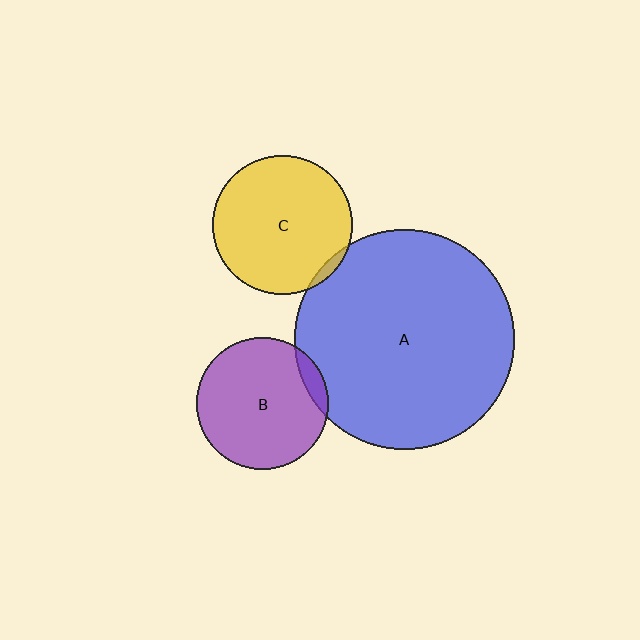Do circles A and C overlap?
Yes.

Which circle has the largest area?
Circle A (blue).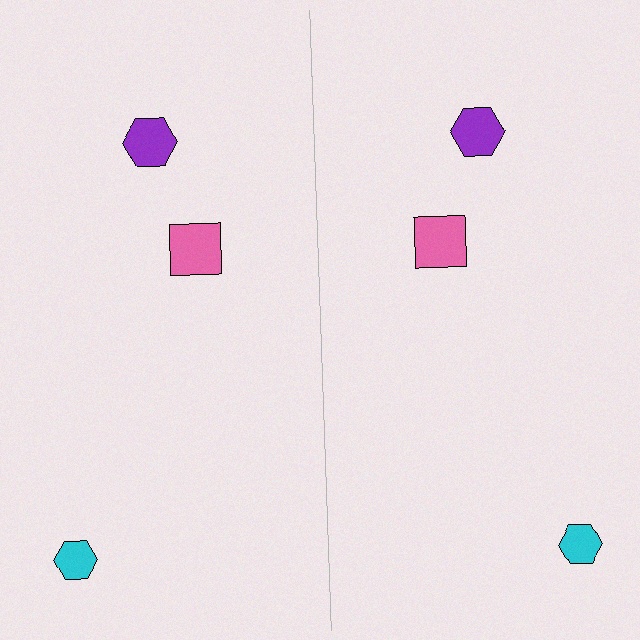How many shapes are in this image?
There are 6 shapes in this image.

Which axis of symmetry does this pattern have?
The pattern has a vertical axis of symmetry running through the center of the image.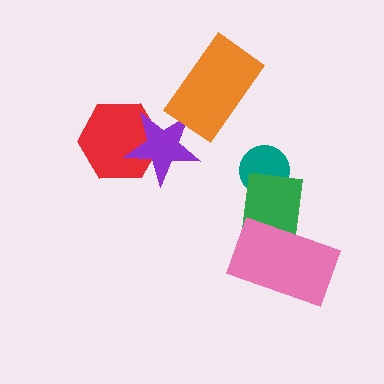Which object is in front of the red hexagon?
The purple star is in front of the red hexagon.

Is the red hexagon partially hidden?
Yes, it is partially covered by another shape.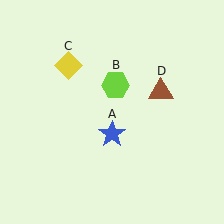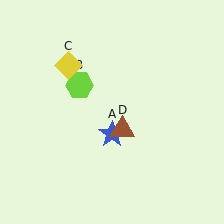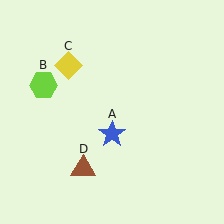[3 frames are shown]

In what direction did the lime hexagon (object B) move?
The lime hexagon (object B) moved left.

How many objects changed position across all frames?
2 objects changed position: lime hexagon (object B), brown triangle (object D).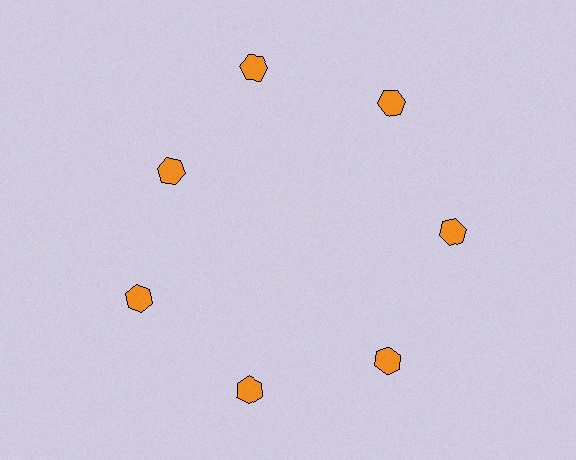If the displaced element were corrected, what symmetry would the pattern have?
It would have 7-fold rotational symmetry — the pattern would map onto itself every 51 degrees.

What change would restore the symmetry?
The symmetry would be restored by moving it outward, back onto the ring so that all 7 hexagons sit at equal angles and equal distance from the center.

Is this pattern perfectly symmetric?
No. The 7 orange hexagons are arranged in a ring, but one element near the 10 o'clock position is pulled inward toward the center, breaking the 7-fold rotational symmetry.